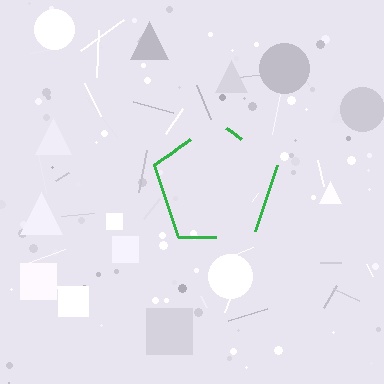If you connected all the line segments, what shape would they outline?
They would outline a pentagon.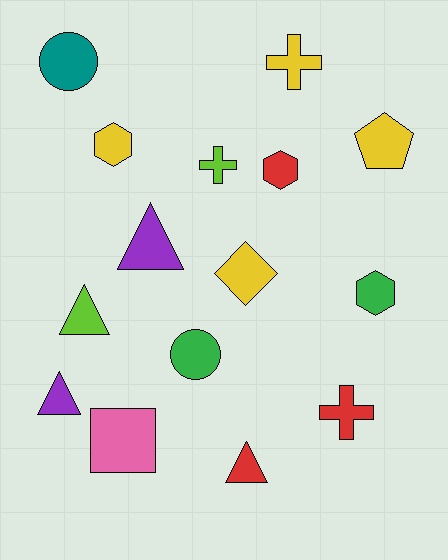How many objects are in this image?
There are 15 objects.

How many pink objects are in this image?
There is 1 pink object.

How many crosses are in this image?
There are 3 crosses.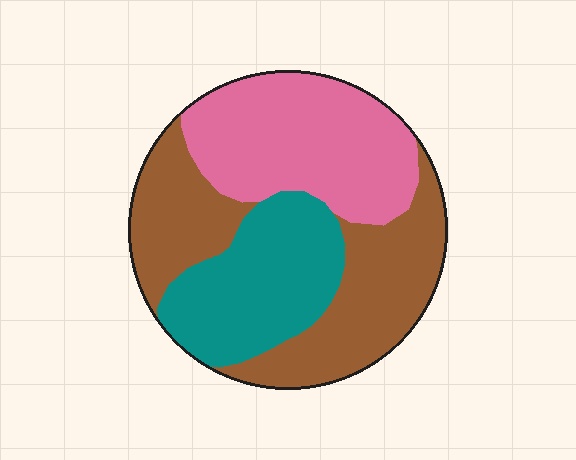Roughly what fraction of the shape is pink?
Pink takes up about one third (1/3) of the shape.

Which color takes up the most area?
Brown, at roughly 40%.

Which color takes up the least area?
Teal, at roughly 25%.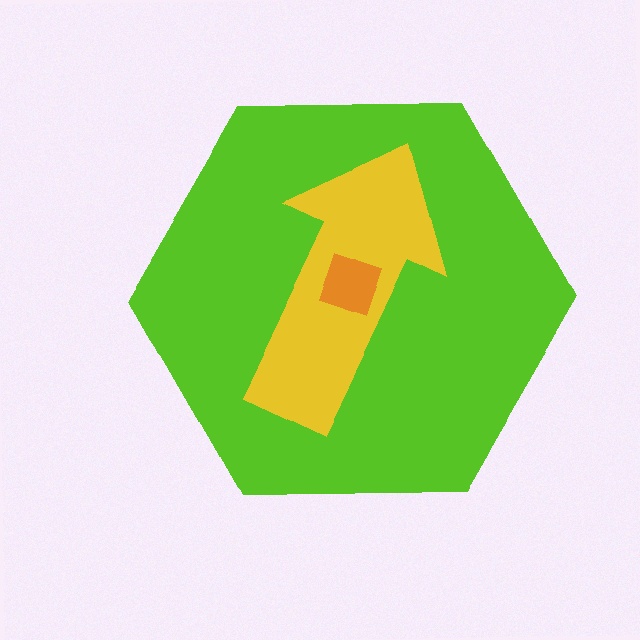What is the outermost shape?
The lime hexagon.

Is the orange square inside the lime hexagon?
Yes.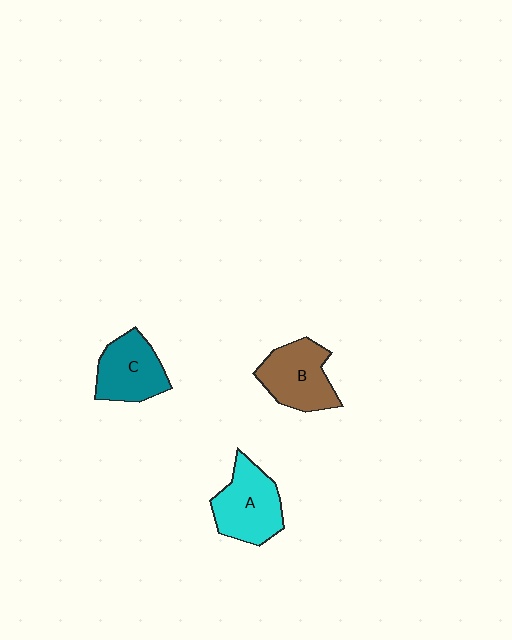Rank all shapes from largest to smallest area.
From largest to smallest: A (cyan), B (brown), C (teal).